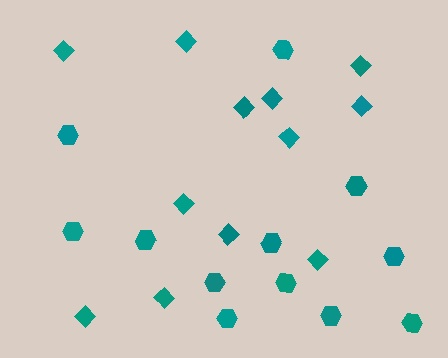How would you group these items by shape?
There are 2 groups: one group of diamonds (12) and one group of hexagons (12).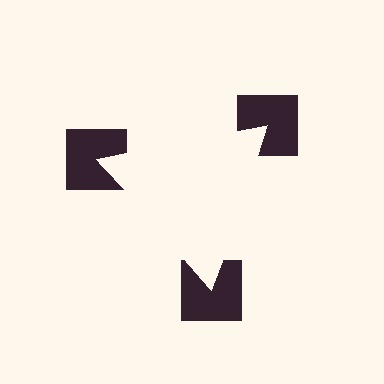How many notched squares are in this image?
There are 3 — one at each vertex of the illusory triangle.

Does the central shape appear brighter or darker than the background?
It typically appears slightly brighter than the background, even though no actual brightness change is drawn.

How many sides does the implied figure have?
3 sides.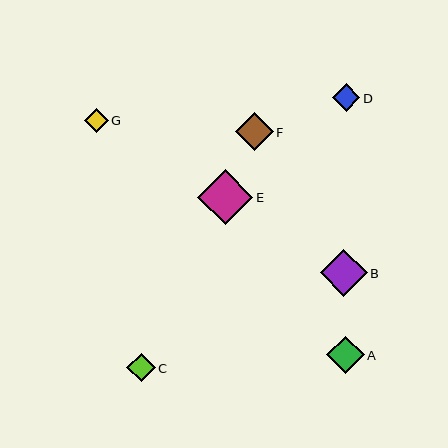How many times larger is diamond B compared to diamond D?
Diamond B is approximately 1.7 times the size of diamond D.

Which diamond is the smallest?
Diamond G is the smallest with a size of approximately 24 pixels.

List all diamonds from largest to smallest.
From largest to smallest: E, B, F, A, C, D, G.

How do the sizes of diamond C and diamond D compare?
Diamond C and diamond D are approximately the same size.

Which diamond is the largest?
Diamond E is the largest with a size of approximately 55 pixels.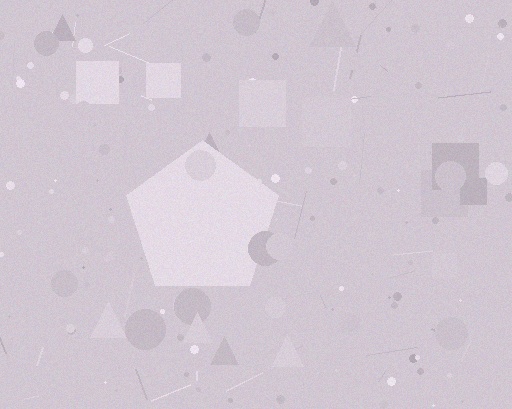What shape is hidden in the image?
A pentagon is hidden in the image.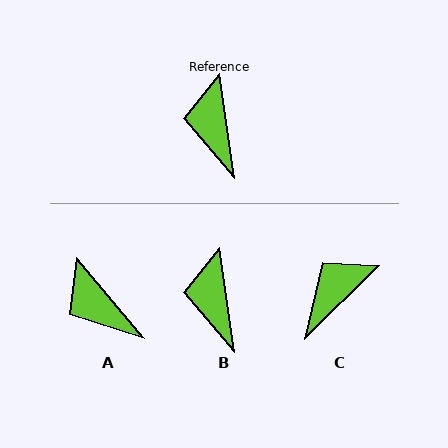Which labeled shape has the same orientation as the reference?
B.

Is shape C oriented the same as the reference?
No, it is off by about 54 degrees.